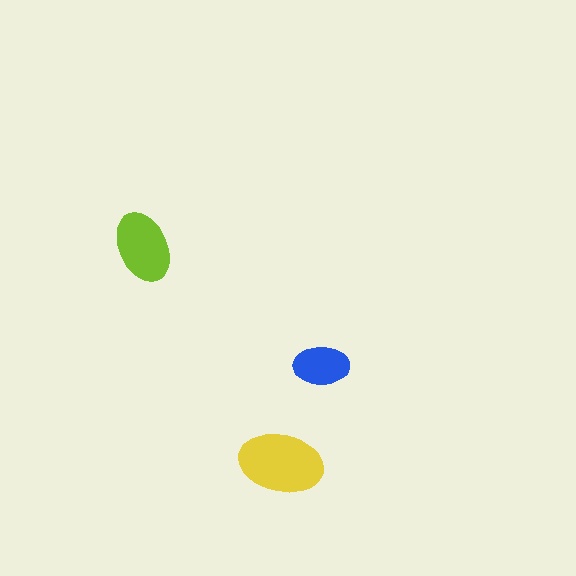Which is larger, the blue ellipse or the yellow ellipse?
The yellow one.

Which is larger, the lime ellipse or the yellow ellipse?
The yellow one.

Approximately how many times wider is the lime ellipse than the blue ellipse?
About 1.5 times wider.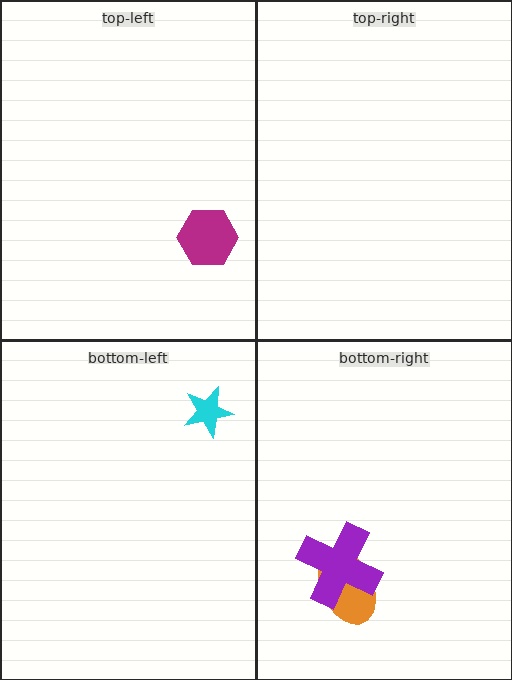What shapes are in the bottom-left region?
The cyan star.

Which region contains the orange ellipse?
The bottom-right region.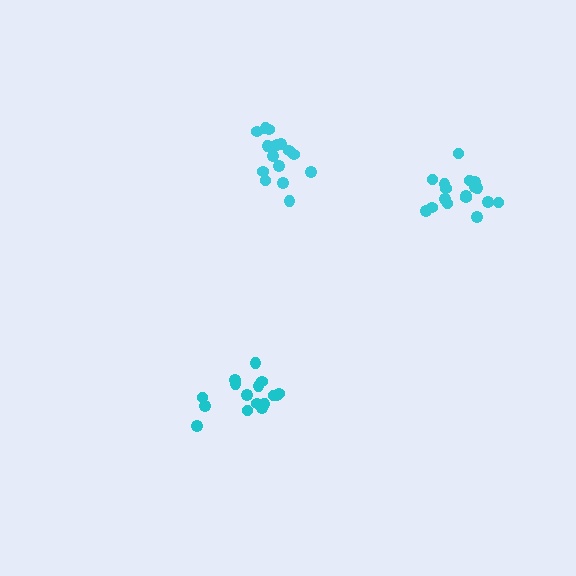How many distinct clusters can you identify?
There are 3 distinct clusters.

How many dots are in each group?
Group 1: 16 dots, Group 2: 16 dots, Group 3: 17 dots (49 total).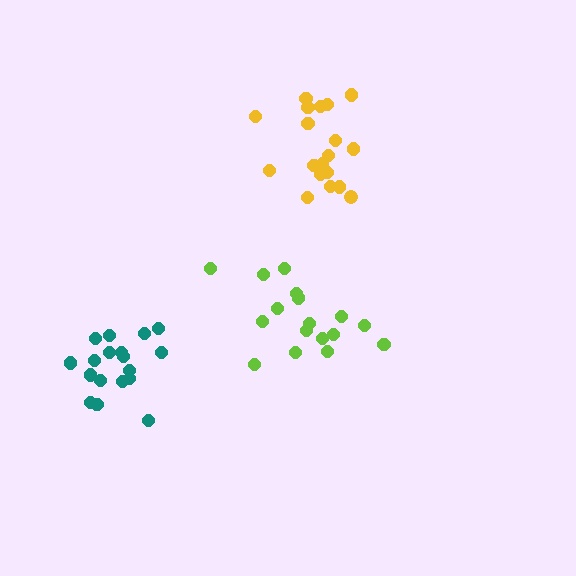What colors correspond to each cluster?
The clusters are colored: lime, yellow, teal.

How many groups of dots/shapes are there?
There are 3 groups.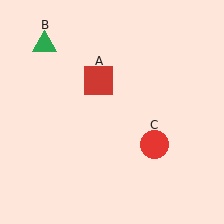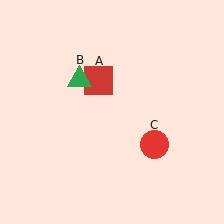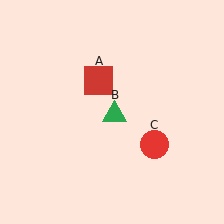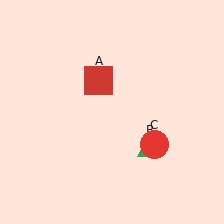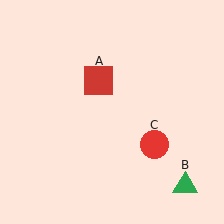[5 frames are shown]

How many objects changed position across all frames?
1 object changed position: green triangle (object B).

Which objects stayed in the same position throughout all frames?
Red square (object A) and red circle (object C) remained stationary.